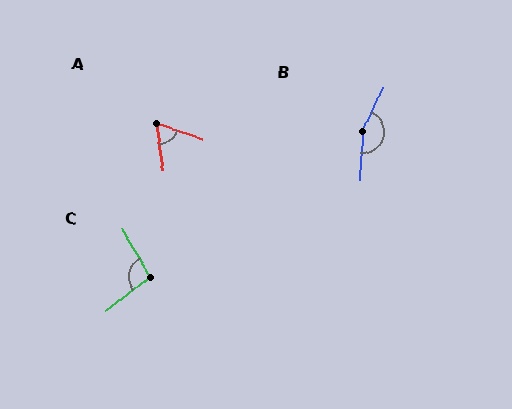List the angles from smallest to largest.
A (63°), C (98°), B (158°).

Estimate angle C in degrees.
Approximately 98 degrees.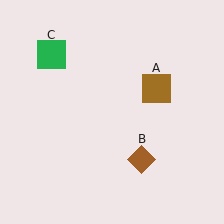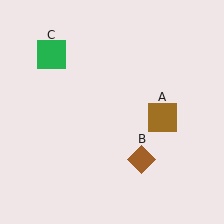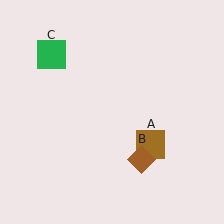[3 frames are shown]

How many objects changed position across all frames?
1 object changed position: brown square (object A).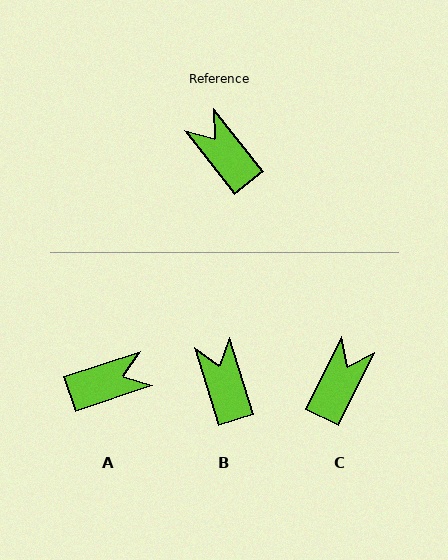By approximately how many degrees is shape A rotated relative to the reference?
Approximately 110 degrees clockwise.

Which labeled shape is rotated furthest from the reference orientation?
A, about 110 degrees away.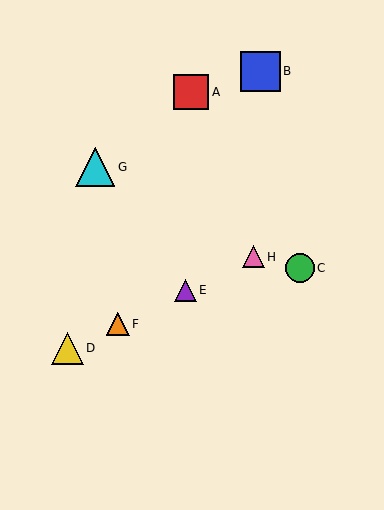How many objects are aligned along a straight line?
4 objects (D, E, F, H) are aligned along a straight line.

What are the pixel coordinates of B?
Object B is at (260, 71).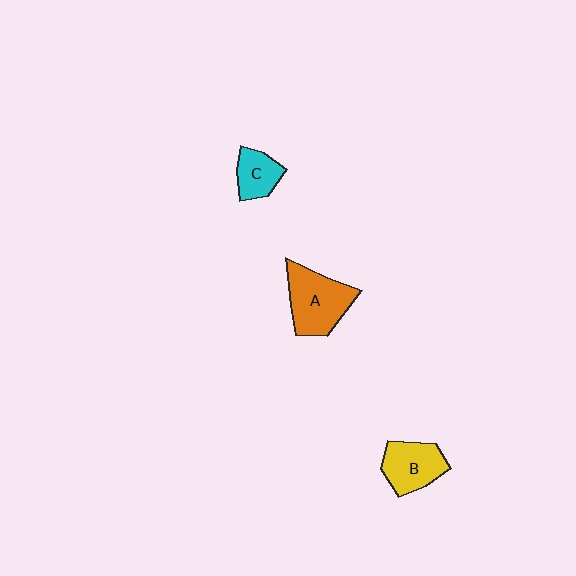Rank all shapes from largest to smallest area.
From largest to smallest: A (orange), B (yellow), C (cyan).